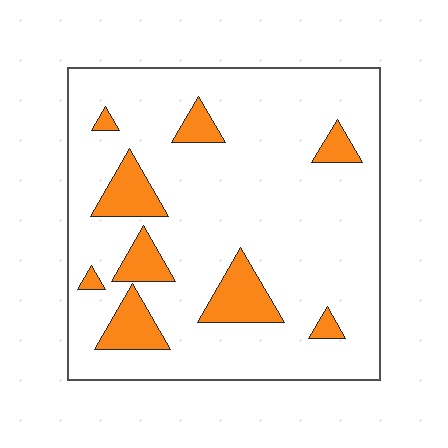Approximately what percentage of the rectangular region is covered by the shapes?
Approximately 15%.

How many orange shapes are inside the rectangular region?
9.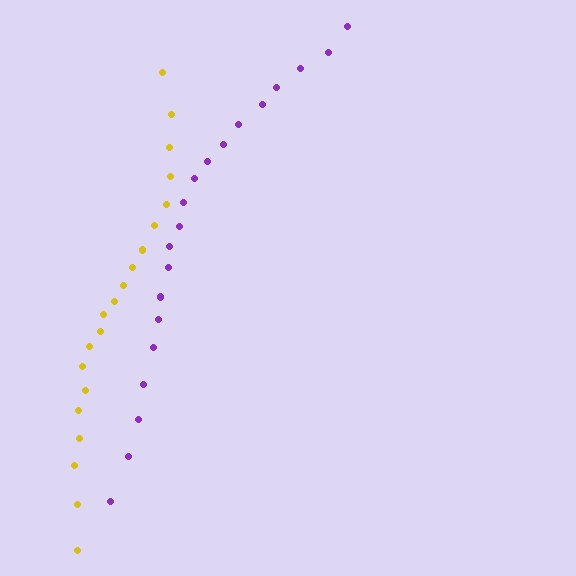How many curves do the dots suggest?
There are 2 distinct paths.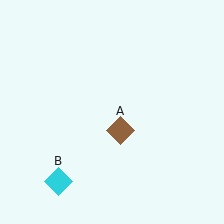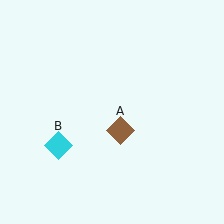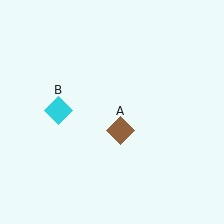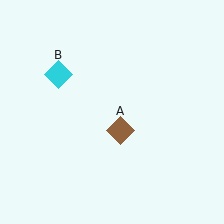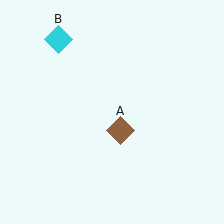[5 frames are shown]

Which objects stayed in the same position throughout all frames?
Brown diamond (object A) remained stationary.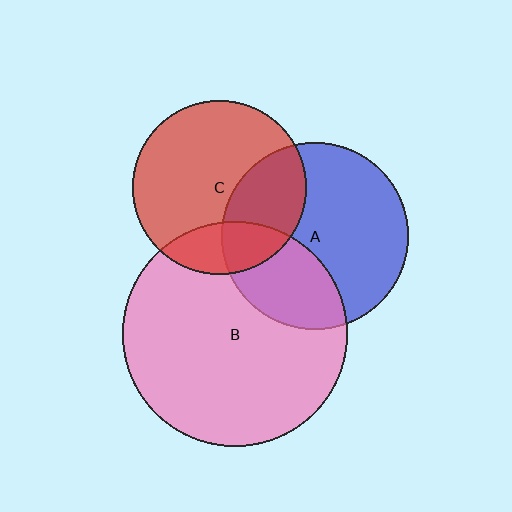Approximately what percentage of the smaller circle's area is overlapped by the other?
Approximately 35%.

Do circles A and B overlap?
Yes.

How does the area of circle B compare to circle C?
Approximately 1.7 times.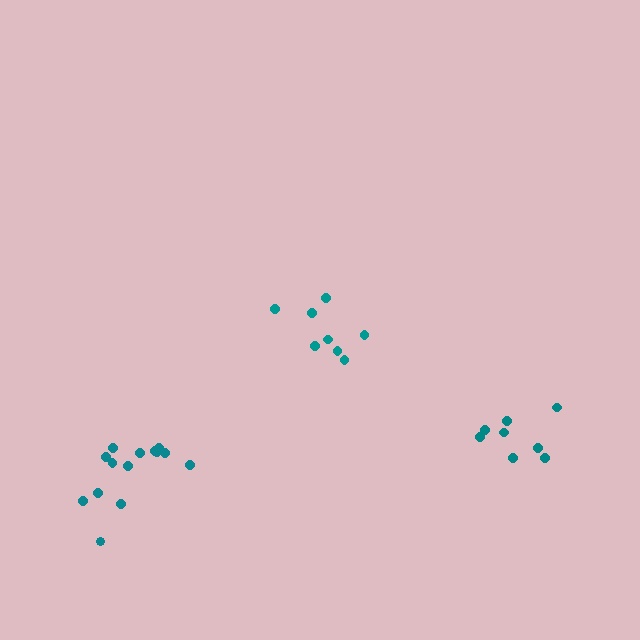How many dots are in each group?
Group 1: 8 dots, Group 2: 14 dots, Group 3: 8 dots (30 total).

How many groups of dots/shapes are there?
There are 3 groups.